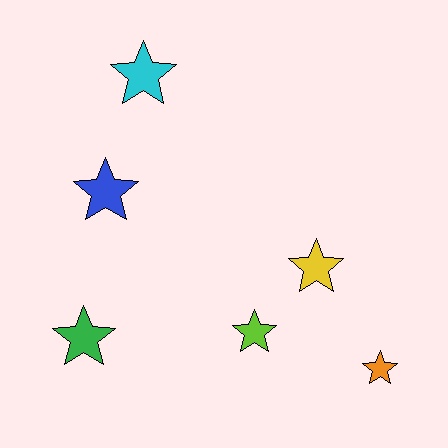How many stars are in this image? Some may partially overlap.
There are 6 stars.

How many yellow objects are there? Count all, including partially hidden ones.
There is 1 yellow object.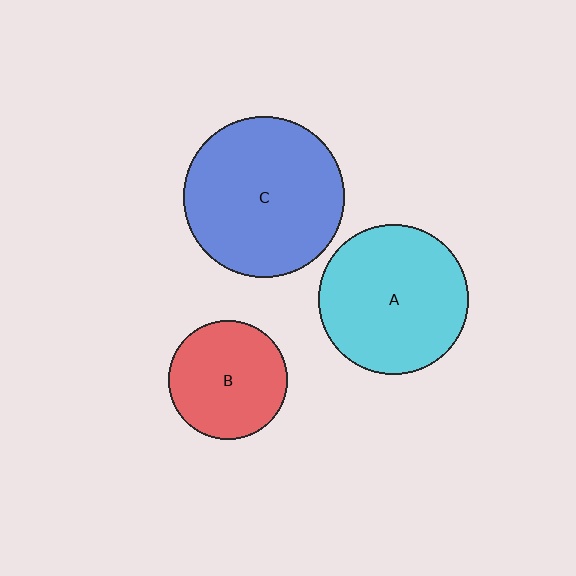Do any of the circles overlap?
No, none of the circles overlap.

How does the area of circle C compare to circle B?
Approximately 1.8 times.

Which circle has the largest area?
Circle C (blue).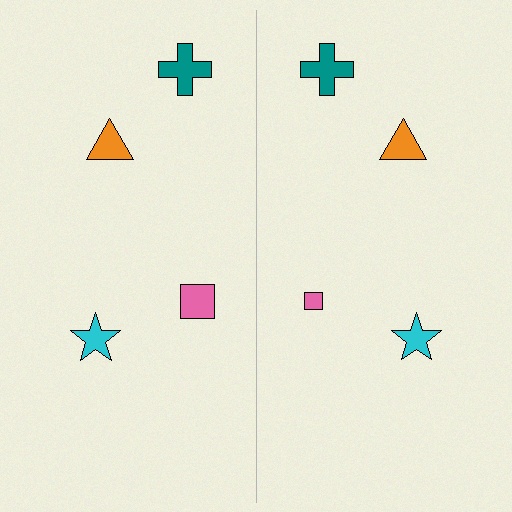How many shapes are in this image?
There are 8 shapes in this image.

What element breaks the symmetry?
The pink square on the right side has a different size than its mirror counterpart.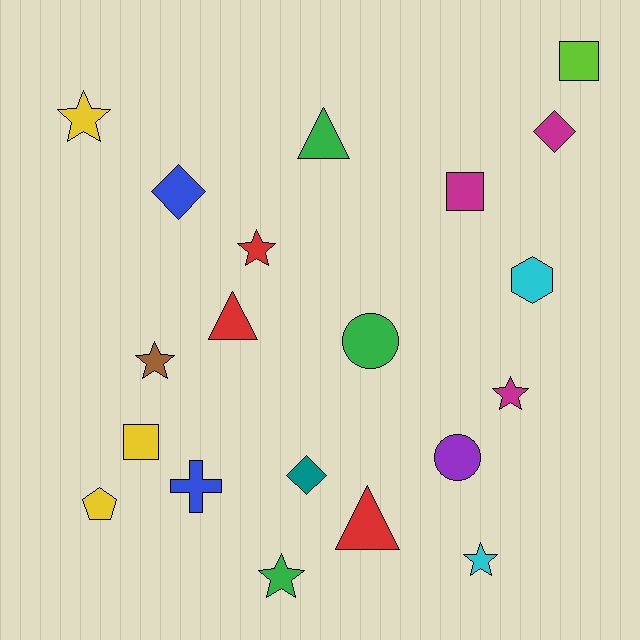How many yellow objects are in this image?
There are 3 yellow objects.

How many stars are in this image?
There are 6 stars.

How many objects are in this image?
There are 20 objects.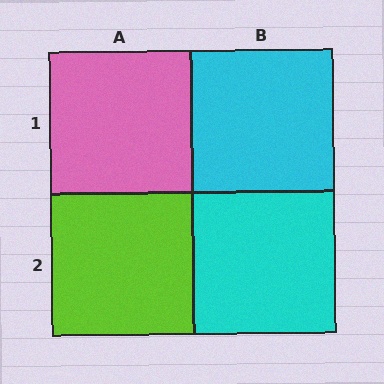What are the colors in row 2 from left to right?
Lime, cyan.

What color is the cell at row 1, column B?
Cyan.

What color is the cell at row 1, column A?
Pink.